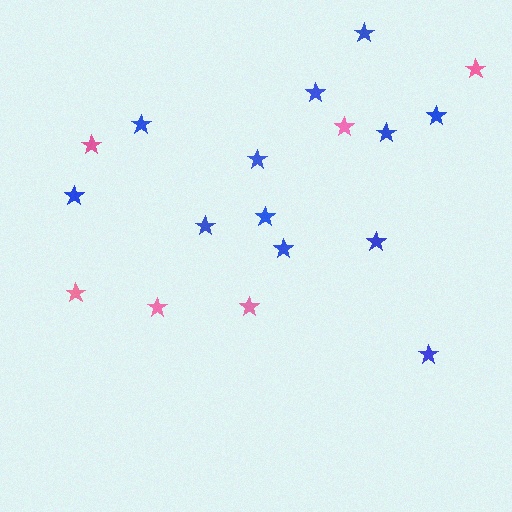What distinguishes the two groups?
There are 2 groups: one group of blue stars (12) and one group of pink stars (6).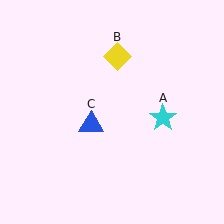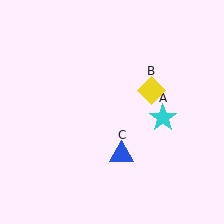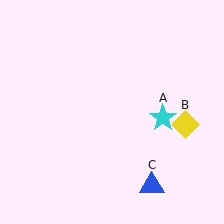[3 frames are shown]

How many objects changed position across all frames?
2 objects changed position: yellow diamond (object B), blue triangle (object C).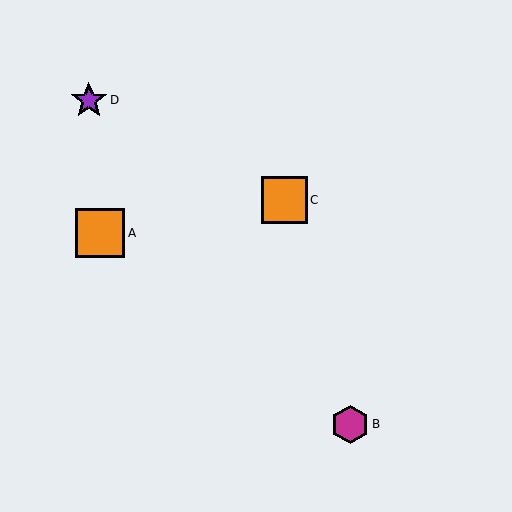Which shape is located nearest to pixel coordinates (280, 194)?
The orange square (labeled C) at (284, 200) is nearest to that location.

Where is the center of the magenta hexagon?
The center of the magenta hexagon is at (350, 424).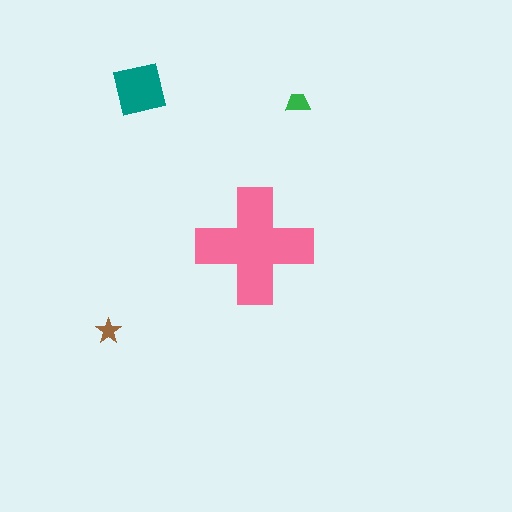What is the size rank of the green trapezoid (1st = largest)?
3rd.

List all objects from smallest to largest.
The brown star, the green trapezoid, the teal square, the pink cross.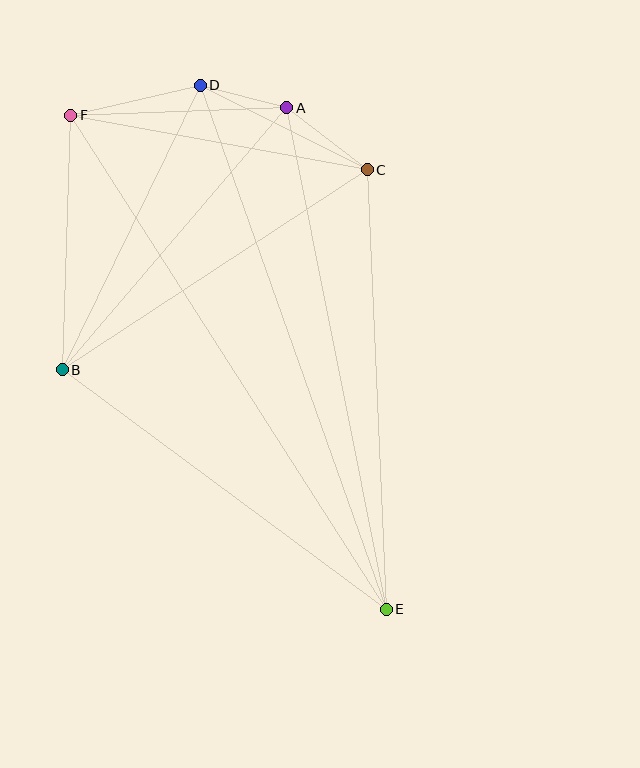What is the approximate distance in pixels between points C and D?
The distance between C and D is approximately 187 pixels.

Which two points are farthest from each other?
Points E and F are farthest from each other.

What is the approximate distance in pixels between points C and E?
The distance between C and E is approximately 440 pixels.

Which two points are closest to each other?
Points A and D are closest to each other.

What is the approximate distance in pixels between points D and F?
The distance between D and F is approximately 133 pixels.